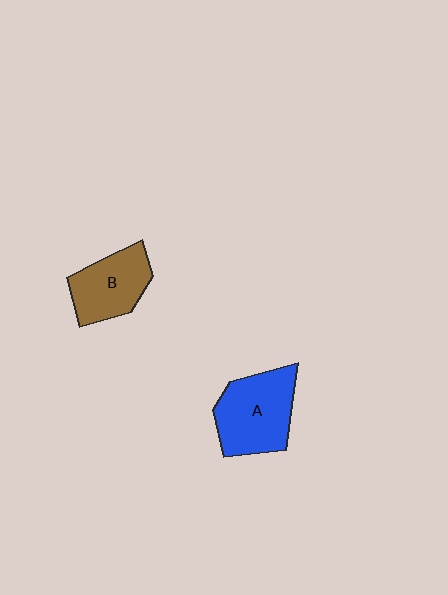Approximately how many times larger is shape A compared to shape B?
Approximately 1.3 times.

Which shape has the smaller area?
Shape B (brown).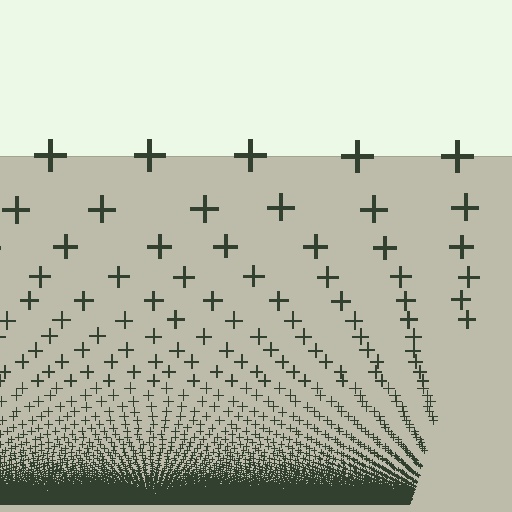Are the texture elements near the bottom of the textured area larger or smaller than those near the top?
Smaller. The gradient is inverted — elements near the bottom are smaller and denser.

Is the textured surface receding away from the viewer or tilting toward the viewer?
The surface appears to tilt toward the viewer. Texture elements get larger and sparser toward the top.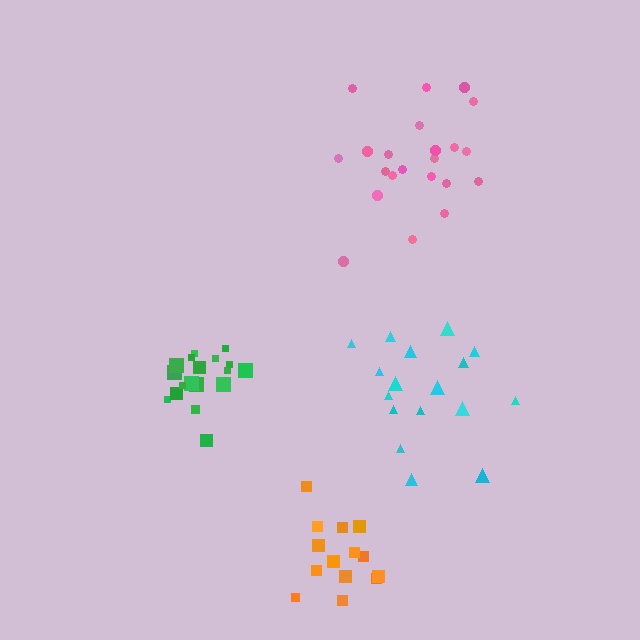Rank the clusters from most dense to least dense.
green, orange, pink, cyan.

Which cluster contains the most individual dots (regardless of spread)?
Pink (22).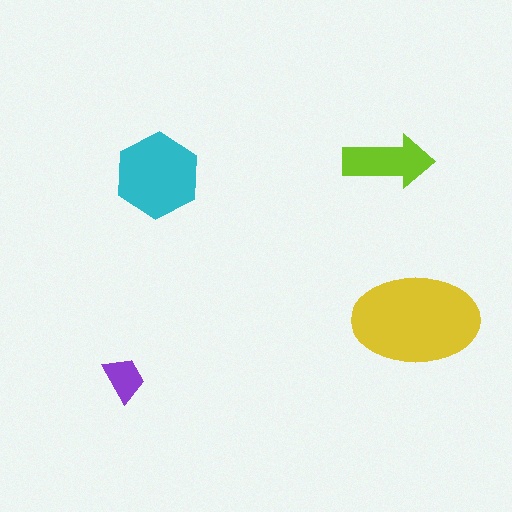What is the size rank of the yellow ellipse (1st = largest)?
1st.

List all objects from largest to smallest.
The yellow ellipse, the cyan hexagon, the lime arrow, the purple trapezoid.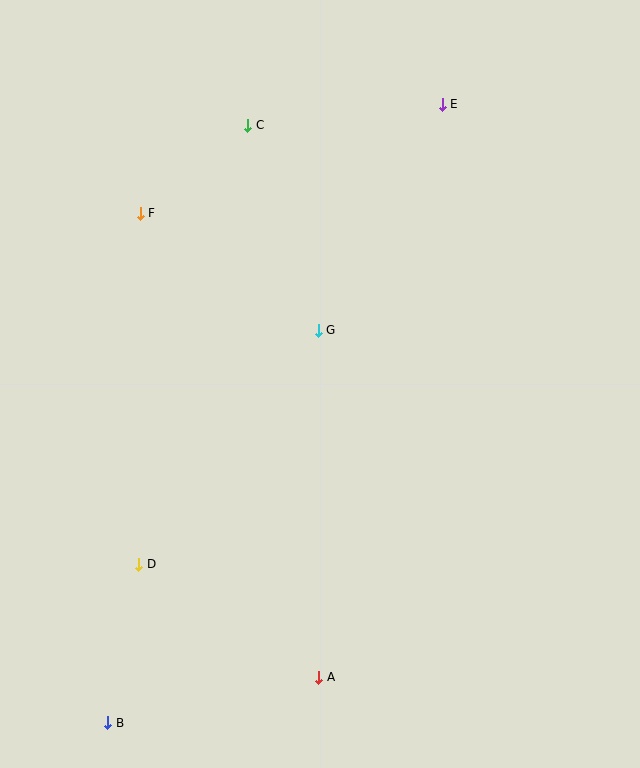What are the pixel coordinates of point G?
Point G is at (318, 330).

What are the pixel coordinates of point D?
Point D is at (139, 564).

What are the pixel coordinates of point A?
Point A is at (319, 677).